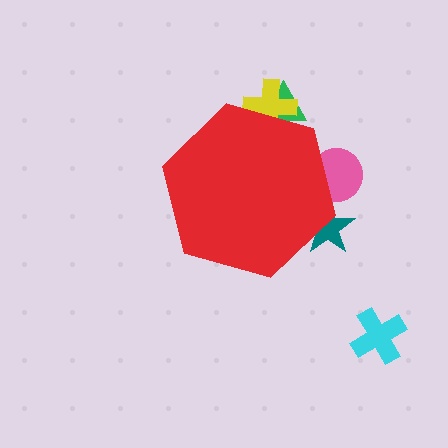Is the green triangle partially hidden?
Yes, the green triangle is partially hidden behind the red hexagon.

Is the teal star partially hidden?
Yes, the teal star is partially hidden behind the red hexagon.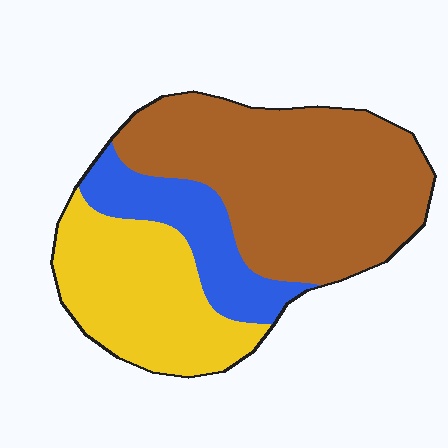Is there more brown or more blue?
Brown.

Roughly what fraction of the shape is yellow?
Yellow takes up between a sixth and a third of the shape.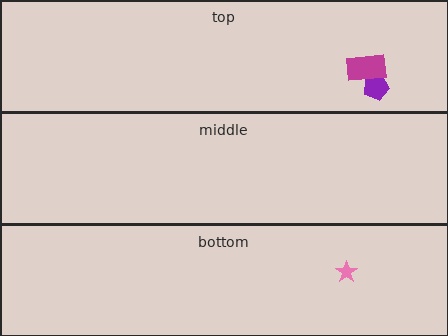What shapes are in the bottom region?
The pink star.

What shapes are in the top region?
The purple pentagon, the magenta rectangle.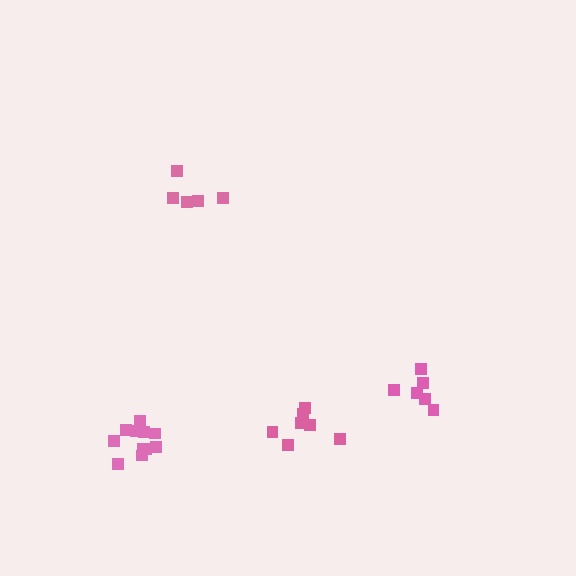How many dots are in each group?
Group 1: 7 dots, Group 2: 5 dots, Group 3: 6 dots, Group 4: 11 dots (29 total).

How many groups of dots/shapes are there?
There are 4 groups.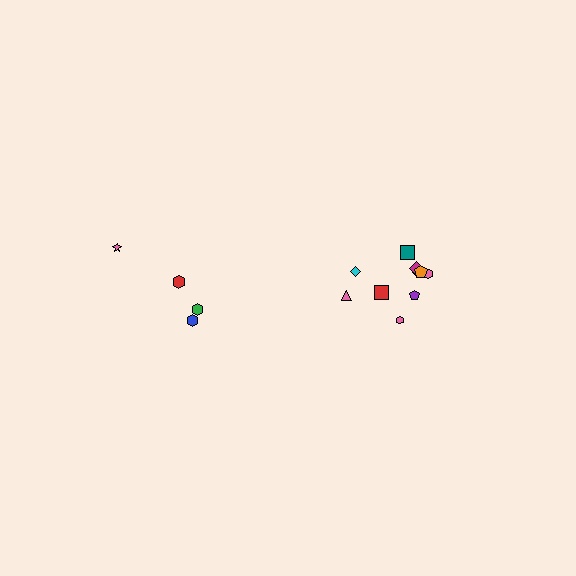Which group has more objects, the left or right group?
The right group.